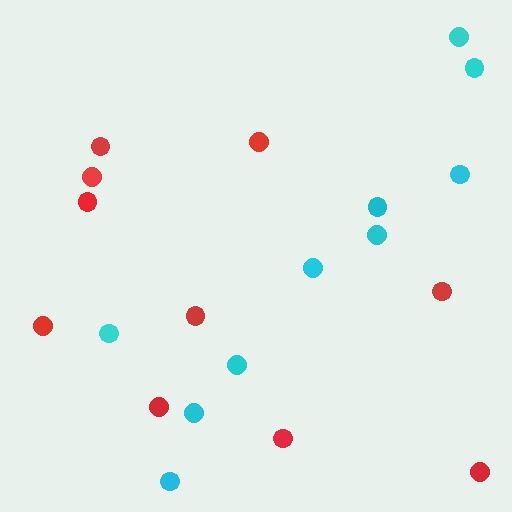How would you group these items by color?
There are 2 groups: one group of cyan circles (10) and one group of red circles (10).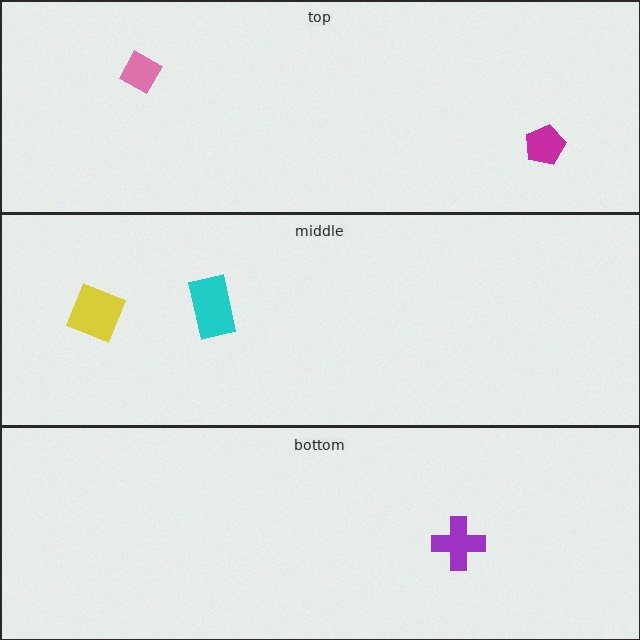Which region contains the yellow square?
The middle region.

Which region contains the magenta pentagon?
The top region.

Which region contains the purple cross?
The bottom region.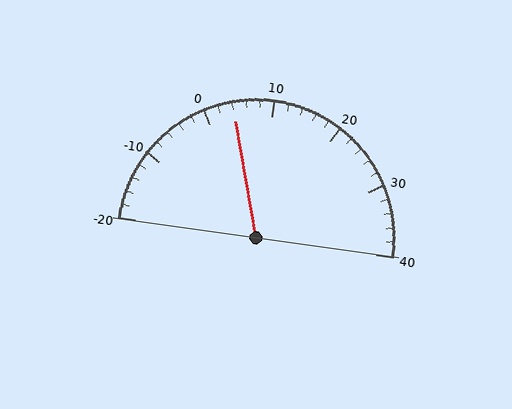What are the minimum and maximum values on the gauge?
The gauge ranges from -20 to 40.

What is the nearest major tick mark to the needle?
The nearest major tick mark is 0.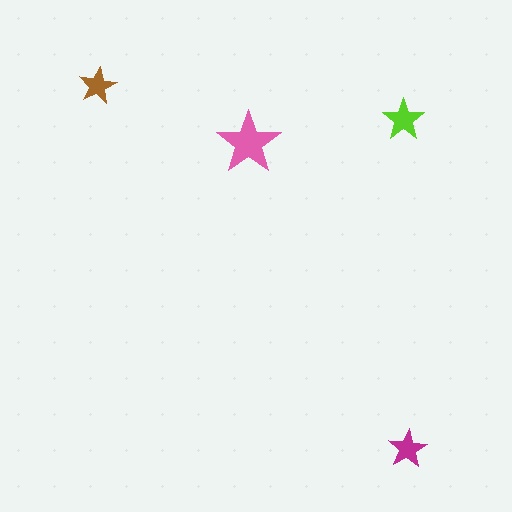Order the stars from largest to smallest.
the pink one, the lime one, the magenta one, the brown one.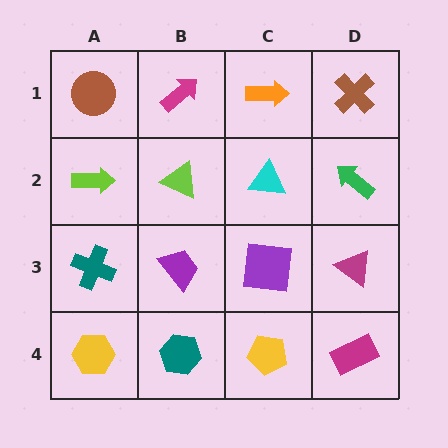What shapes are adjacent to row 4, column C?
A purple square (row 3, column C), a teal hexagon (row 4, column B), a magenta rectangle (row 4, column D).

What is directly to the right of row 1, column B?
An orange arrow.